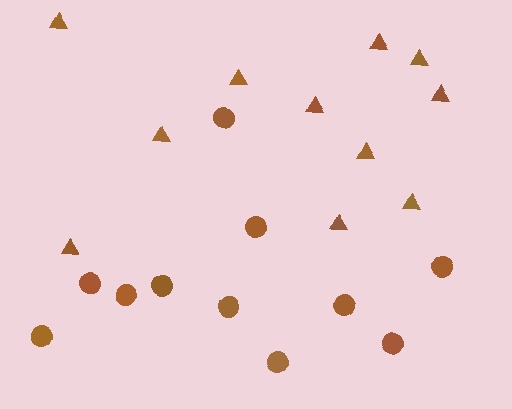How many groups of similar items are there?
There are 2 groups: one group of circles (11) and one group of triangles (11).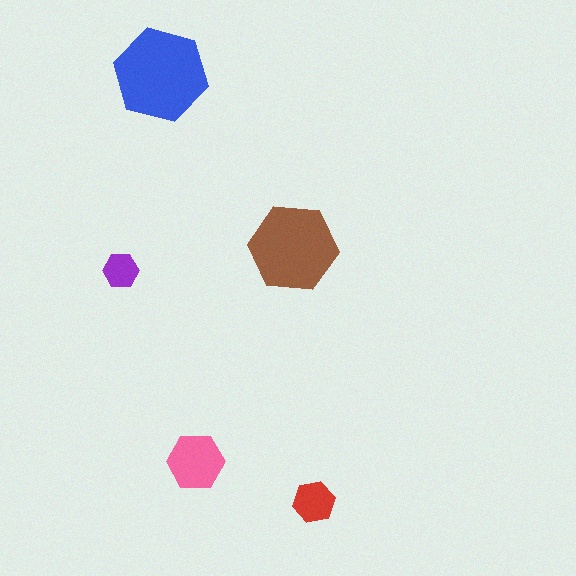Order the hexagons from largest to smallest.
the blue one, the brown one, the pink one, the red one, the purple one.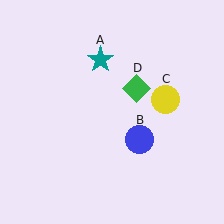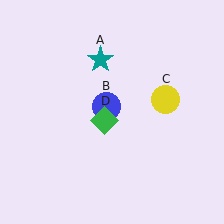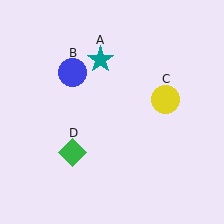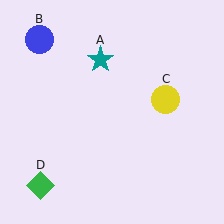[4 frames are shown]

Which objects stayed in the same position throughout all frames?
Teal star (object A) and yellow circle (object C) remained stationary.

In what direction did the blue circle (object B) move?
The blue circle (object B) moved up and to the left.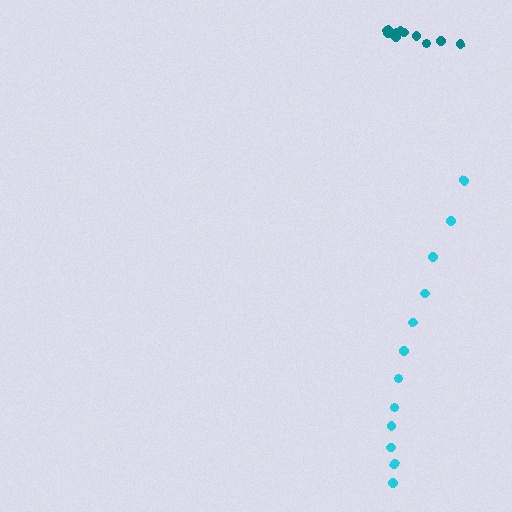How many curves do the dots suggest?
There are 2 distinct paths.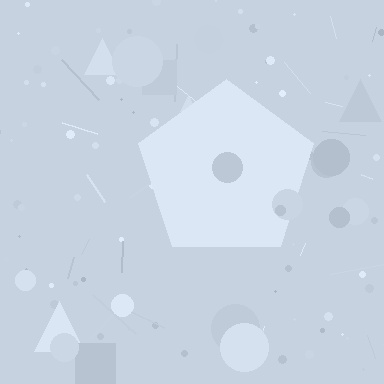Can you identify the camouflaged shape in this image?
The camouflaged shape is a pentagon.